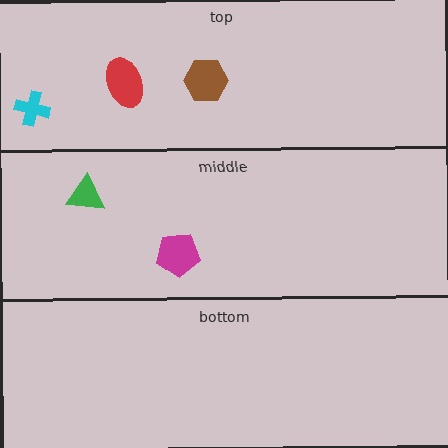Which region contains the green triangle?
The middle region.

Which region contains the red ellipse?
The top region.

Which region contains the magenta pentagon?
The middle region.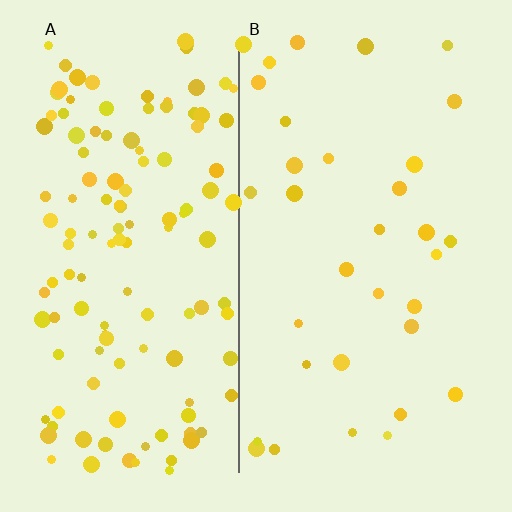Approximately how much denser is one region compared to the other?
Approximately 3.8× — region A over region B.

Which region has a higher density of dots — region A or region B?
A (the left).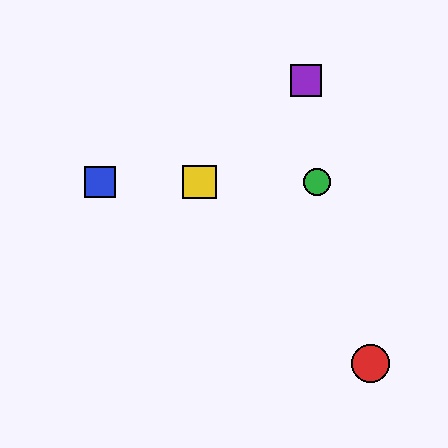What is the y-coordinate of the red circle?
The red circle is at y≈363.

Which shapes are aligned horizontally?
The blue square, the green circle, the yellow square are aligned horizontally.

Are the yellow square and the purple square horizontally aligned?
No, the yellow square is at y≈182 and the purple square is at y≈80.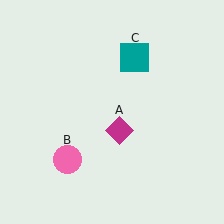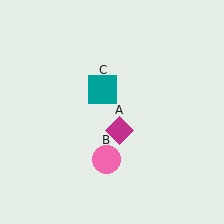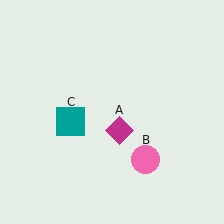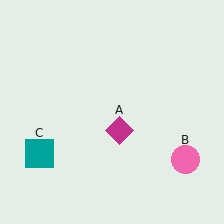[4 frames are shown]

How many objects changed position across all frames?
2 objects changed position: pink circle (object B), teal square (object C).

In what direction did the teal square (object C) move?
The teal square (object C) moved down and to the left.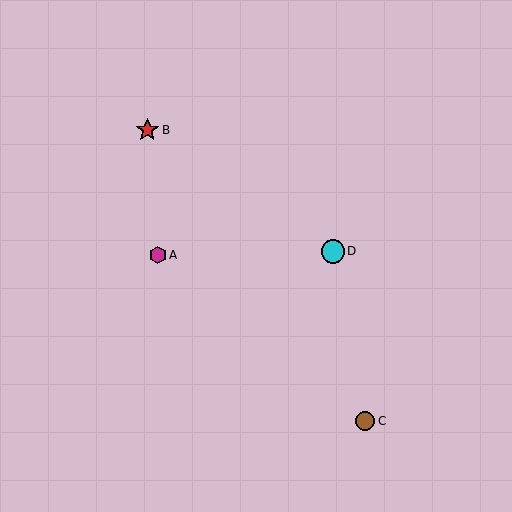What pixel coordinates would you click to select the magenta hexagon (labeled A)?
Click at (158, 255) to select the magenta hexagon A.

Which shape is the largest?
The cyan circle (labeled D) is the largest.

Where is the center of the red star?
The center of the red star is at (147, 130).